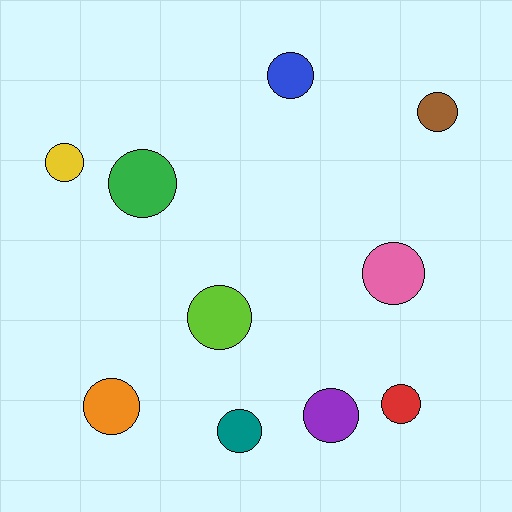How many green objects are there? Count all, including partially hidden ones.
There is 1 green object.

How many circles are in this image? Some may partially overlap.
There are 10 circles.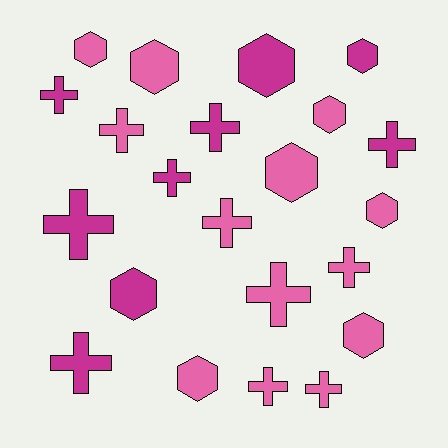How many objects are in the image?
There are 22 objects.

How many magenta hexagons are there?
There are 3 magenta hexagons.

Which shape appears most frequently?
Cross, with 12 objects.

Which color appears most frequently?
Pink, with 13 objects.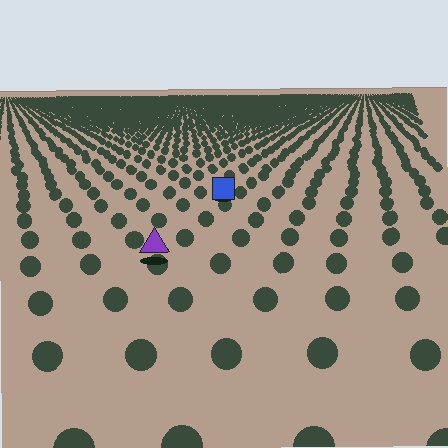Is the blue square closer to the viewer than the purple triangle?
No. The purple triangle is closer — you can tell from the texture gradient: the ground texture is coarser near it.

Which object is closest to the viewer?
The purple triangle is closest. The texture marks near it are larger and more spread out.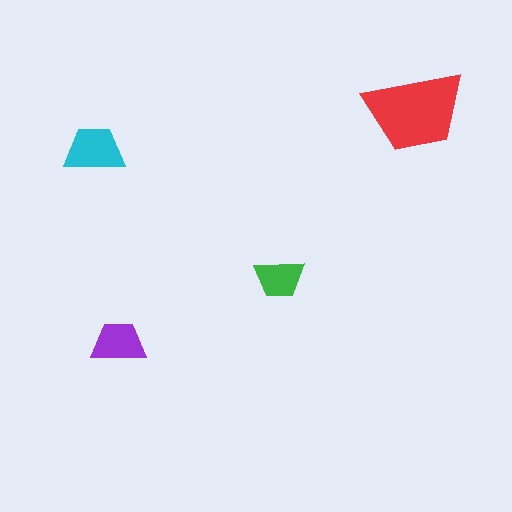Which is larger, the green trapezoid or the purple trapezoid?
The purple one.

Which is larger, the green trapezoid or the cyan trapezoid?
The cyan one.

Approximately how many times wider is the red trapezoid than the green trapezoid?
About 2 times wider.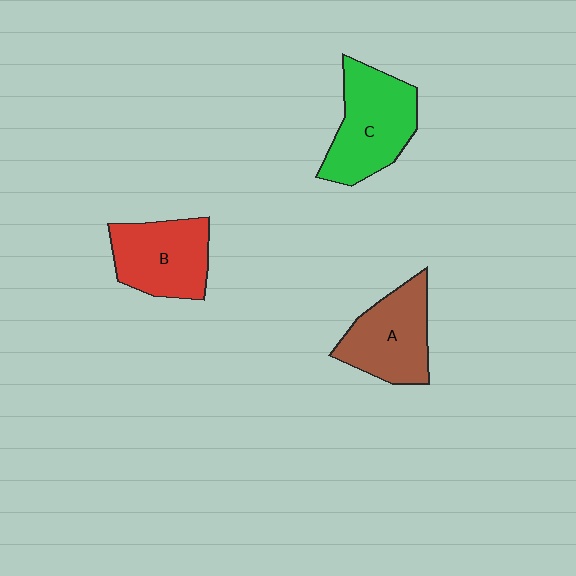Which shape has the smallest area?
Shape B (red).